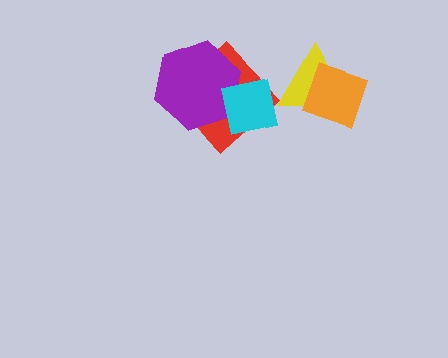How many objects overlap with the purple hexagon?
2 objects overlap with the purple hexagon.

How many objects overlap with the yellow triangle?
1 object overlaps with the yellow triangle.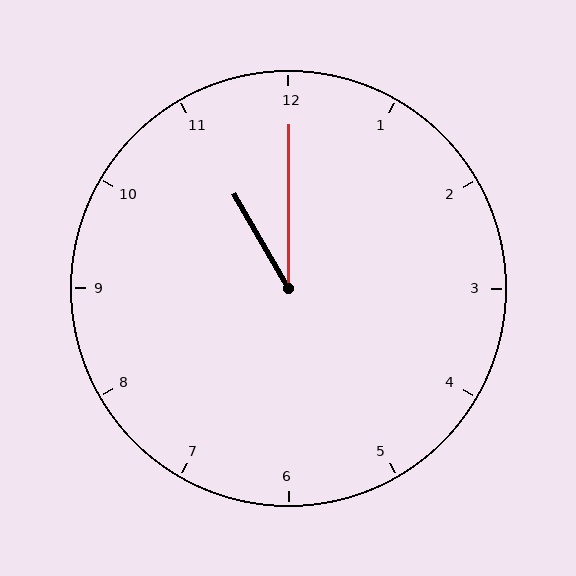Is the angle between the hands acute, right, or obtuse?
It is acute.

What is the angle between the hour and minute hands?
Approximately 30 degrees.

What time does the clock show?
11:00.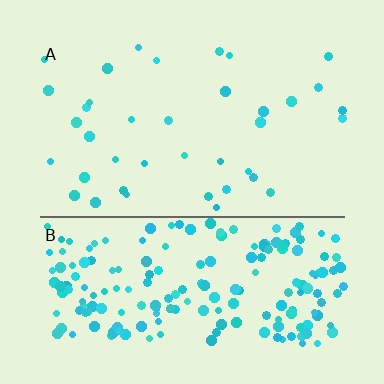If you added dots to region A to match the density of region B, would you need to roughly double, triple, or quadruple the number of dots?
Approximately quadruple.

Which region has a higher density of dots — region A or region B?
B (the bottom).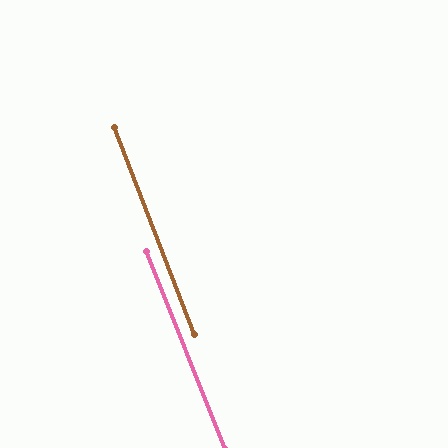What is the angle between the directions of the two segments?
Approximately 1 degree.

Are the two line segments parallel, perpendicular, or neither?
Parallel — their directions differ by only 0.6°.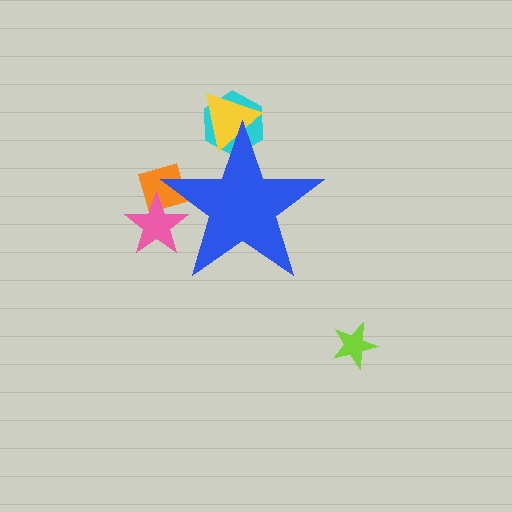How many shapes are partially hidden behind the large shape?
4 shapes are partially hidden.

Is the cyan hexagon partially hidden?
Yes, the cyan hexagon is partially hidden behind the blue star.